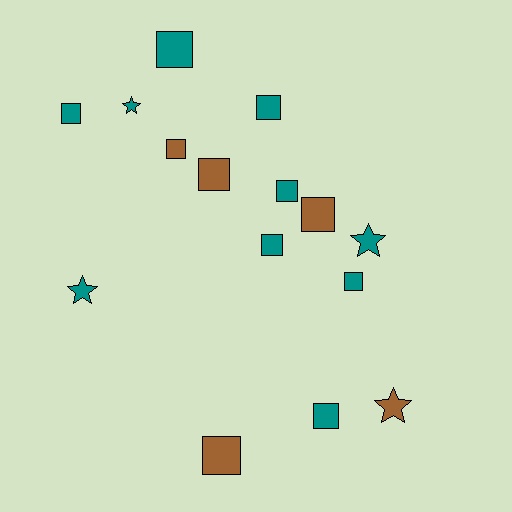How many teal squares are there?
There are 7 teal squares.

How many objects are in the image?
There are 15 objects.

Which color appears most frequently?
Teal, with 10 objects.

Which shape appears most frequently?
Square, with 11 objects.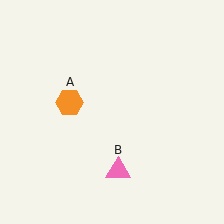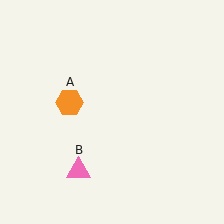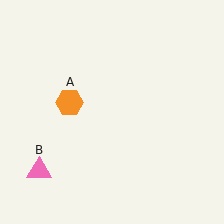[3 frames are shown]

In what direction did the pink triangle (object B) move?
The pink triangle (object B) moved left.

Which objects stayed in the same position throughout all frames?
Orange hexagon (object A) remained stationary.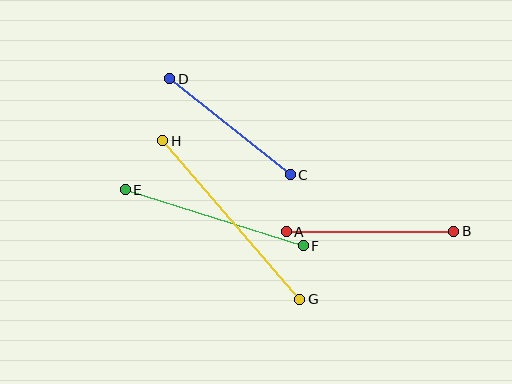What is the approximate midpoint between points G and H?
The midpoint is at approximately (231, 220) pixels.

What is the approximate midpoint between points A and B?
The midpoint is at approximately (370, 231) pixels.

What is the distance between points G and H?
The distance is approximately 210 pixels.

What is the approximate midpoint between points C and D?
The midpoint is at approximately (230, 127) pixels.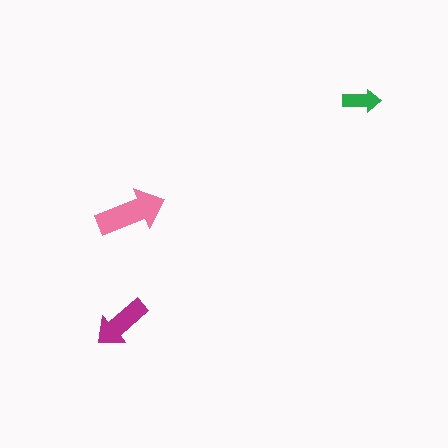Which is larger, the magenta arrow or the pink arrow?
The pink one.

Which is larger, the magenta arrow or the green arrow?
The magenta one.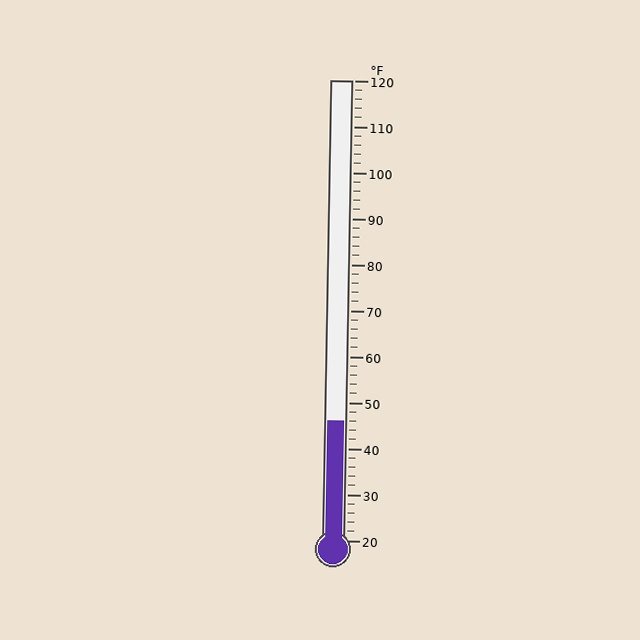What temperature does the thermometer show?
The thermometer shows approximately 46°F.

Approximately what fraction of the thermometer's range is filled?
The thermometer is filled to approximately 25% of its range.